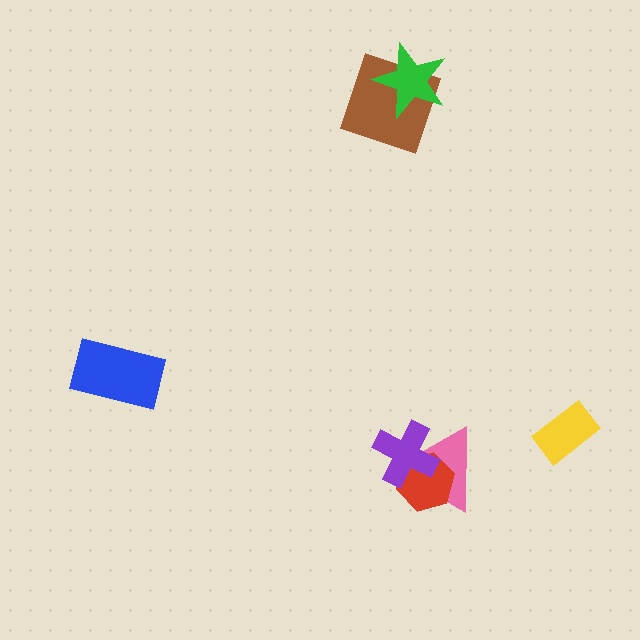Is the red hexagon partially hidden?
Yes, it is partially covered by another shape.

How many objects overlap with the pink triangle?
2 objects overlap with the pink triangle.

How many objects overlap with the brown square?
1 object overlaps with the brown square.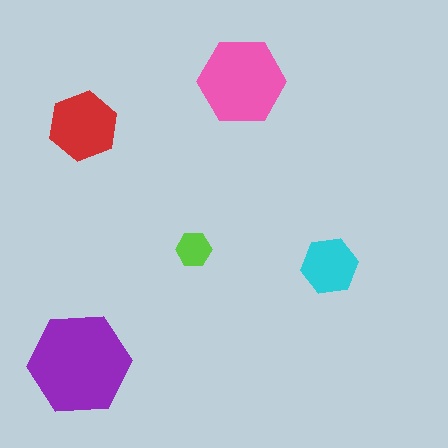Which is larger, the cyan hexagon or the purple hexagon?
The purple one.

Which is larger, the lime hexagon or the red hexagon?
The red one.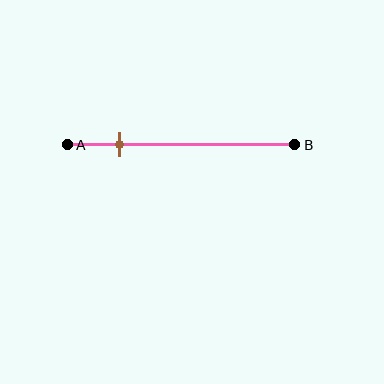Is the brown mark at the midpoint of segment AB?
No, the mark is at about 25% from A, not at the 50% midpoint.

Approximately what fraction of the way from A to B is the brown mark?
The brown mark is approximately 25% of the way from A to B.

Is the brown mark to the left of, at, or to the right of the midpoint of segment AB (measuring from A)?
The brown mark is to the left of the midpoint of segment AB.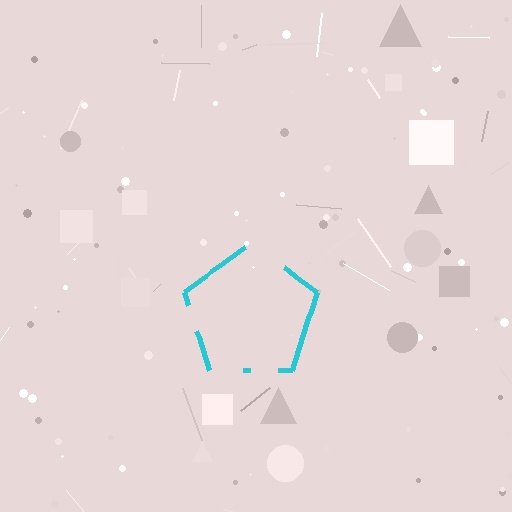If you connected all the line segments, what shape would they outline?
They would outline a pentagon.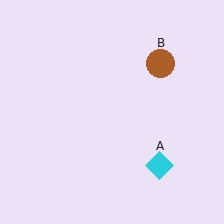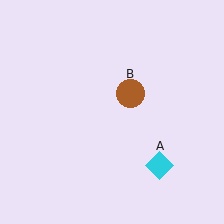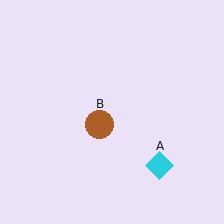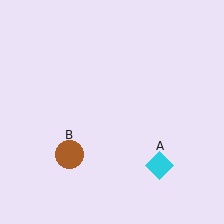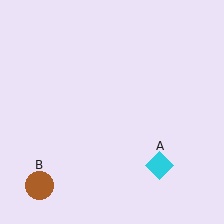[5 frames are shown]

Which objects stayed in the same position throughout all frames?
Cyan diamond (object A) remained stationary.